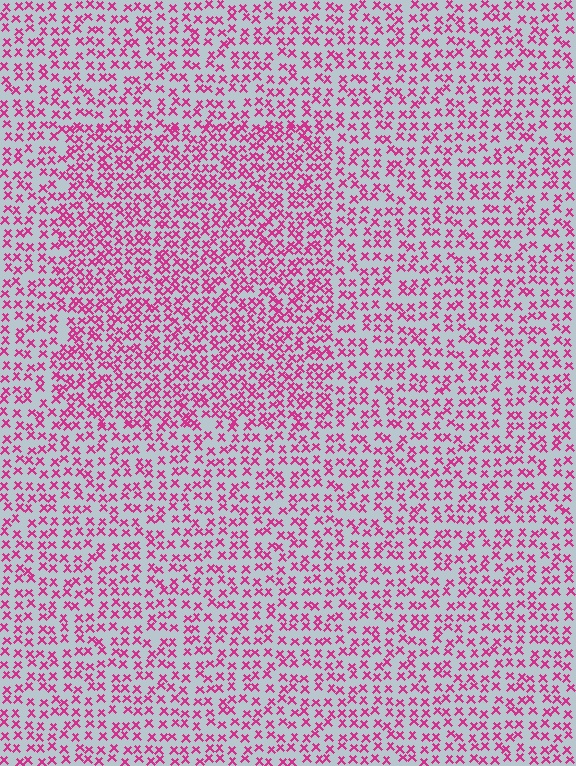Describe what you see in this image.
The image contains small magenta elements arranged at two different densities. A rectangle-shaped region is visible where the elements are more densely packed than the surrounding area.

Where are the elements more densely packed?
The elements are more densely packed inside the rectangle boundary.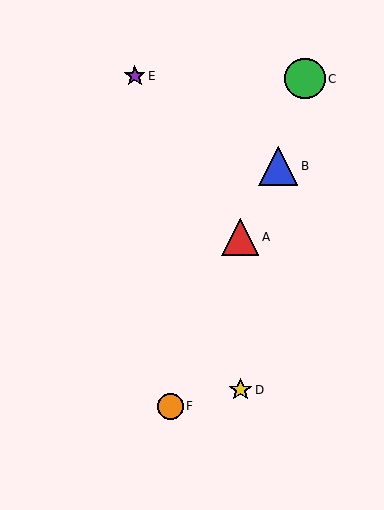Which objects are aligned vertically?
Objects A, D are aligned vertically.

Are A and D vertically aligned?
Yes, both are at x≈240.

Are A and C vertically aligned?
No, A is at x≈240 and C is at x≈305.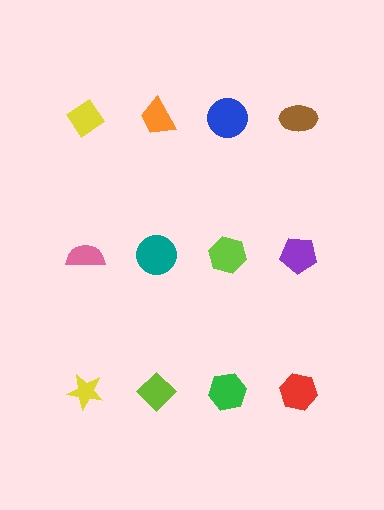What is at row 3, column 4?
A red hexagon.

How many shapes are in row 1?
4 shapes.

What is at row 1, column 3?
A blue circle.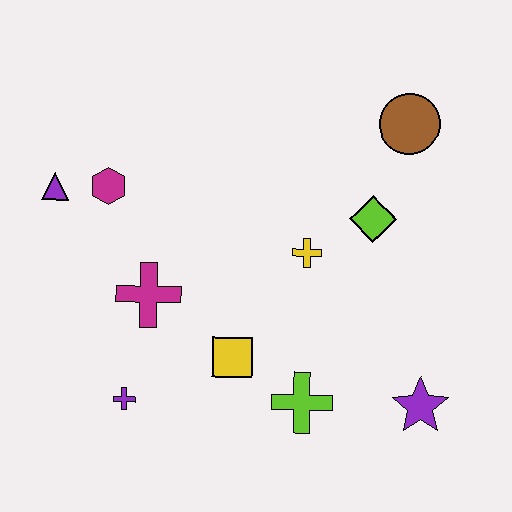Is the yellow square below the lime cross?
No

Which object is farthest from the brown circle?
The purple cross is farthest from the brown circle.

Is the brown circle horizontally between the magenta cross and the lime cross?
No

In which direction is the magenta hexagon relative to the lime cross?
The magenta hexagon is above the lime cross.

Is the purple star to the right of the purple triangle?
Yes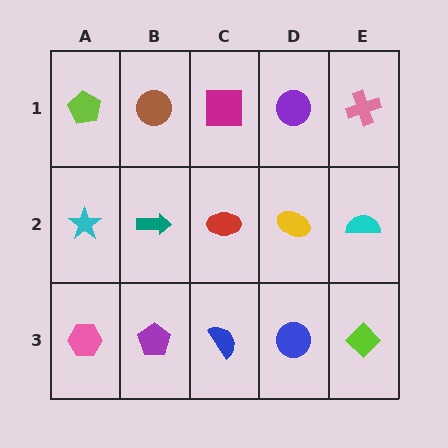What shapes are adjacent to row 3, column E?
A cyan semicircle (row 2, column E), a blue circle (row 3, column D).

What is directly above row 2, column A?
A lime pentagon.